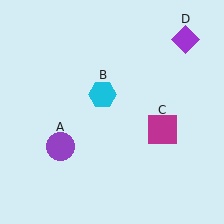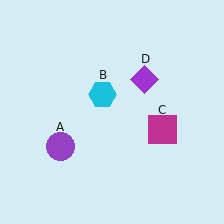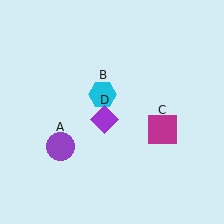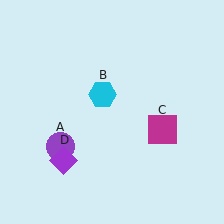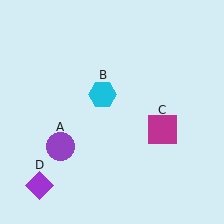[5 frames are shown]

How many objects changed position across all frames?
1 object changed position: purple diamond (object D).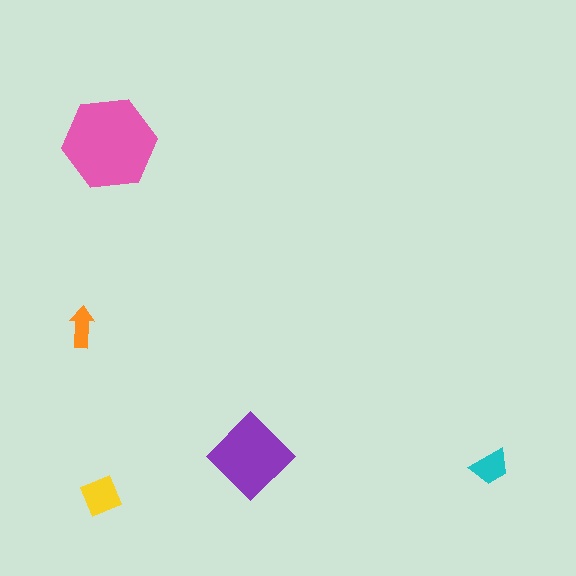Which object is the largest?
The pink hexagon.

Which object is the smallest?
The orange arrow.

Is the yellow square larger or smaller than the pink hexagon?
Smaller.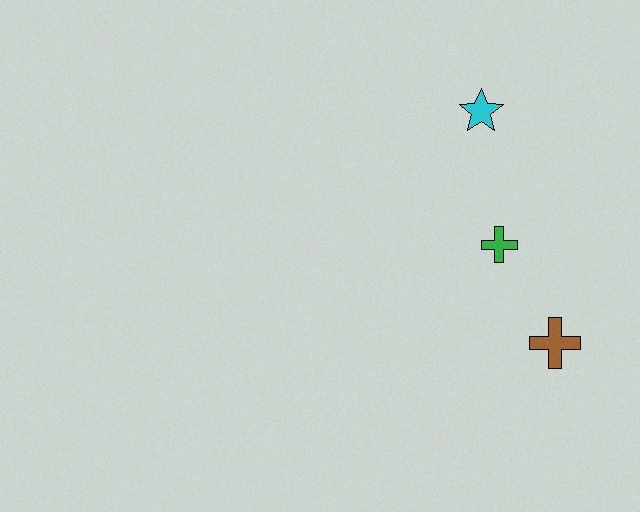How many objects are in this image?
There are 3 objects.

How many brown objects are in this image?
There is 1 brown object.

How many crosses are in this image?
There are 2 crosses.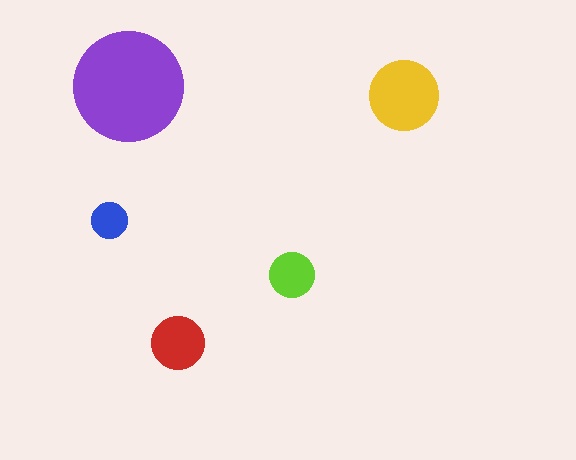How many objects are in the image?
There are 5 objects in the image.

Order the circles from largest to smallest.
the purple one, the yellow one, the red one, the lime one, the blue one.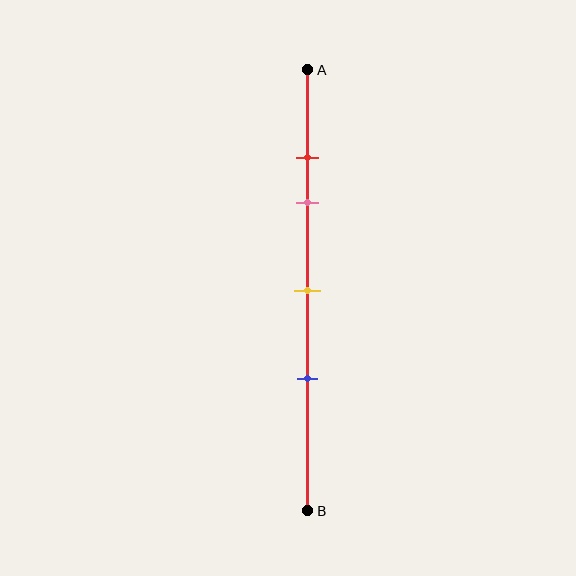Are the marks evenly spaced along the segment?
No, the marks are not evenly spaced.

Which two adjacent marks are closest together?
The red and pink marks are the closest adjacent pair.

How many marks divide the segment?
There are 4 marks dividing the segment.